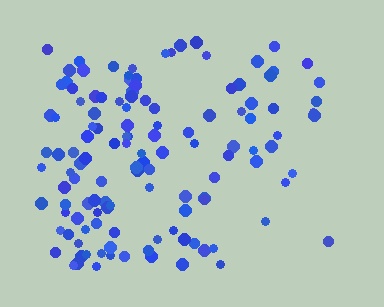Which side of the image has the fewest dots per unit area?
The right.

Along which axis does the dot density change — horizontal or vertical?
Horizontal.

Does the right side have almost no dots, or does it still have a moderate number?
Still a moderate number, just noticeably fewer than the left.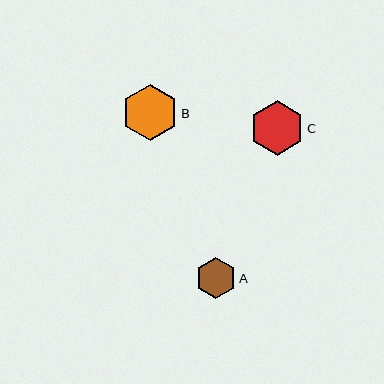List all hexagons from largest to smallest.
From largest to smallest: B, C, A.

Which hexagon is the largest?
Hexagon B is the largest with a size of approximately 56 pixels.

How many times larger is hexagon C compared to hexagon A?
Hexagon C is approximately 1.3 times the size of hexagon A.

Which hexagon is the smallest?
Hexagon A is the smallest with a size of approximately 41 pixels.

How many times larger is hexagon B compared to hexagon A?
Hexagon B is approximately 1.4 times the size of hexagon A.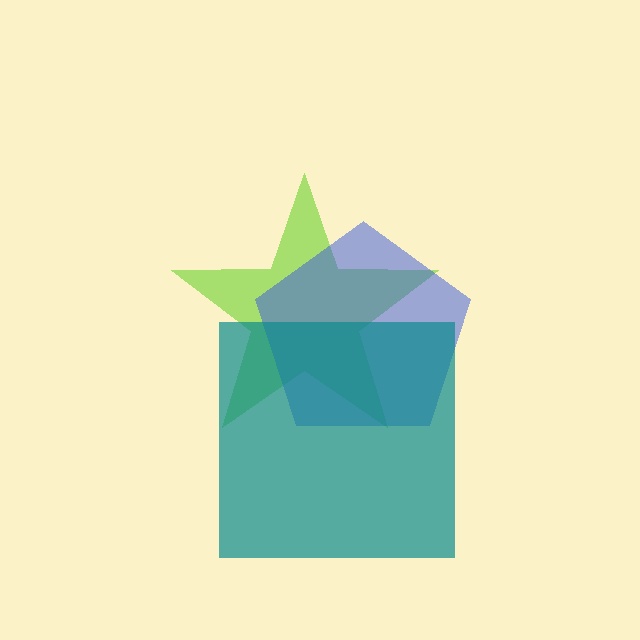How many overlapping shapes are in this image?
There are 3 overlapping shapes in the image.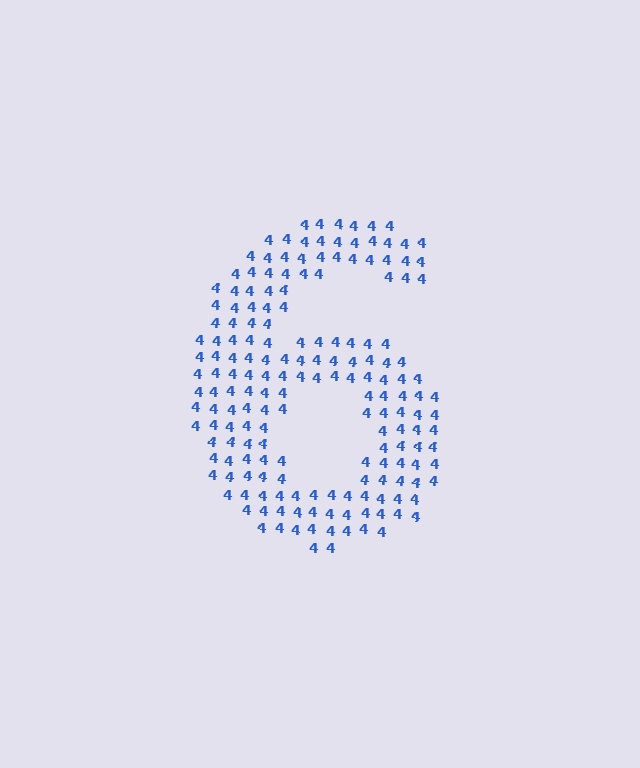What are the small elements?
The small elements are digit 4's.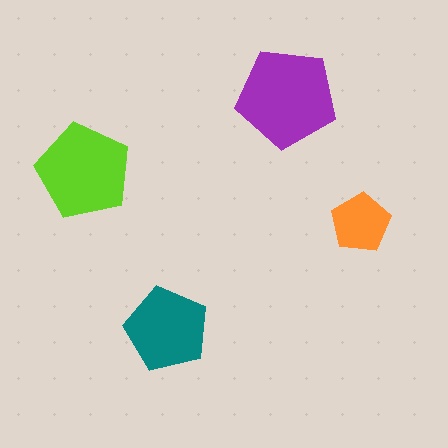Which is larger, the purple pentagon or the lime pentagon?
The purple one.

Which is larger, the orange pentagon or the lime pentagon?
The lime one.